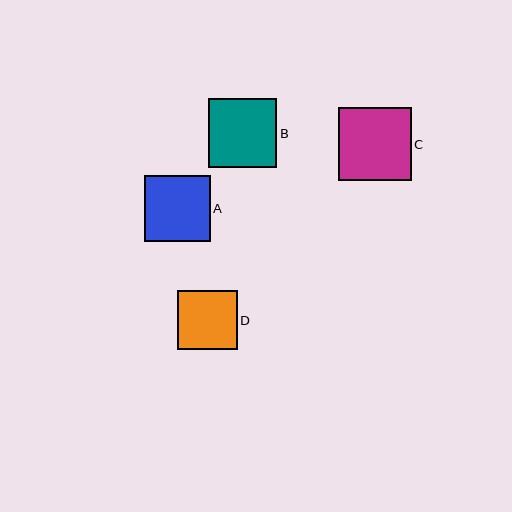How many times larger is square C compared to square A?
Square C is approximately 1.1 times the size of square A.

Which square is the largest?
Square C is the largest with a size of approximately 73 pixels.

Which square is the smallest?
Square D is the smallest with a size of approximately 60 pixels.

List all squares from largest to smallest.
From largest to smallest: C, B, A, D.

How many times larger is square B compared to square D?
Square B is approximately 1.2 times the size of square D.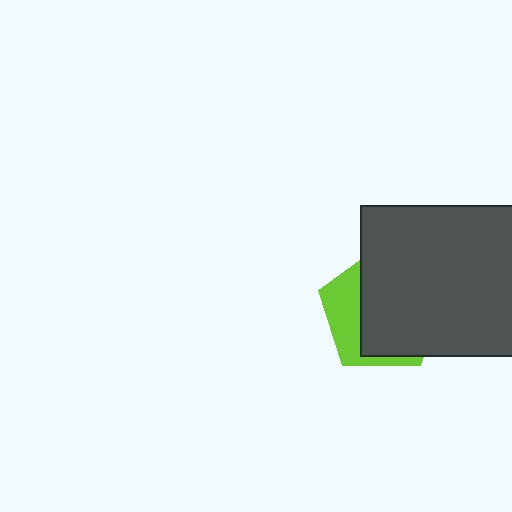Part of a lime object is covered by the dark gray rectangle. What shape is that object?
It is a pentagon.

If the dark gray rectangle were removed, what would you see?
You would see the complete lime pentagon.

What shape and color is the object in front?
The object in front is a dark gray rectangle.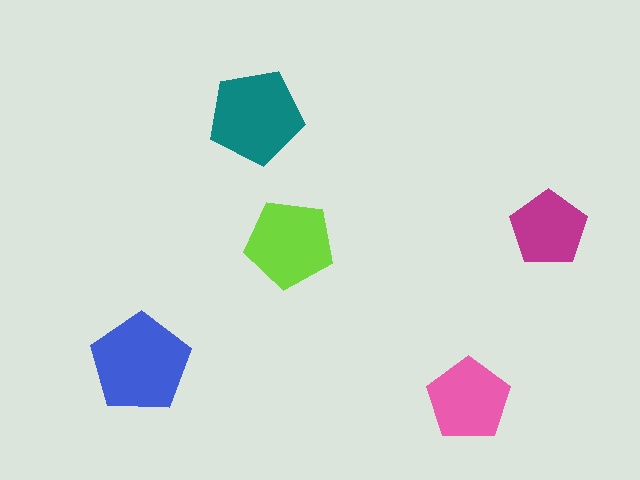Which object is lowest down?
The pink pentagon is bottommost.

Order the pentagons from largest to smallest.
the blue one, the teal one, the lime one, the pink one, the magenta one.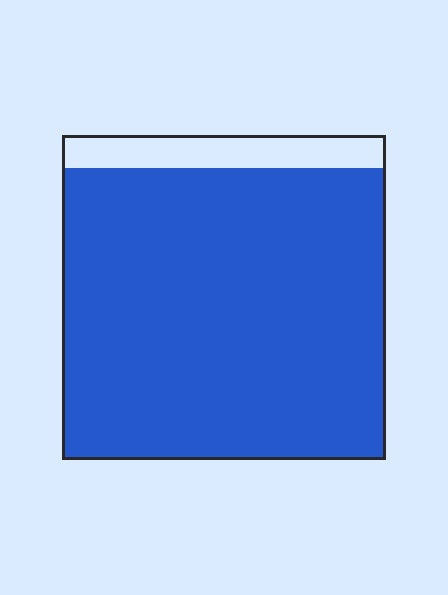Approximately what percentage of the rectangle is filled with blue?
Approximately 90%.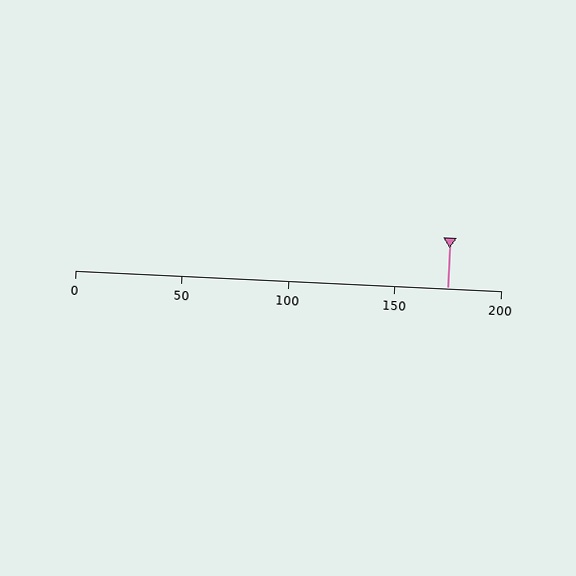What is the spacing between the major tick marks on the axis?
The major ticks are spaced 50 apart.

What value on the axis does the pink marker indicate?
The marker indicates approximately 175.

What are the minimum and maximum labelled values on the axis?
The axis runs from 0 to 200.